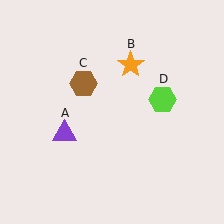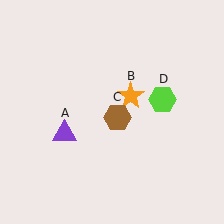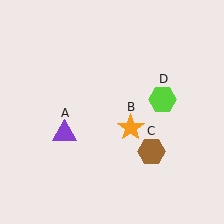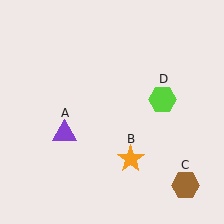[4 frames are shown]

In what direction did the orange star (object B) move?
The orange star (object B) moved down.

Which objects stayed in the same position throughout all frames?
Purple triangle (object A) and lime hexagon (object D) remained stationary.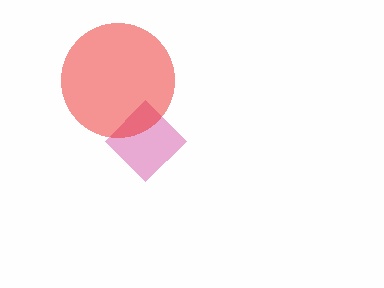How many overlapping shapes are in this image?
There are 2 overlapping shapes in the image.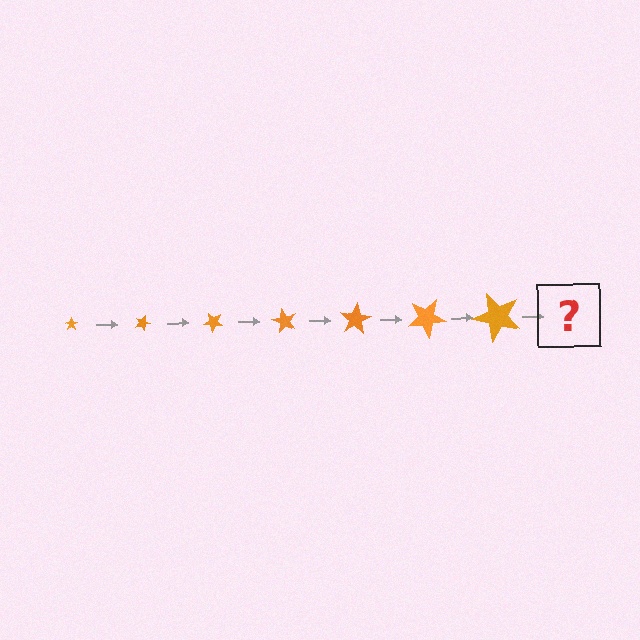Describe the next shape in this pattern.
It should be a star, larger than the previous one and rotated 140 degrees from the start.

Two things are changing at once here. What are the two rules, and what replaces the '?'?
The two rules are that the star grows larger each step and it rotates 20 degrees each step. The '?' should be a star, larger than the previous one and rotated 140 degrees from the start.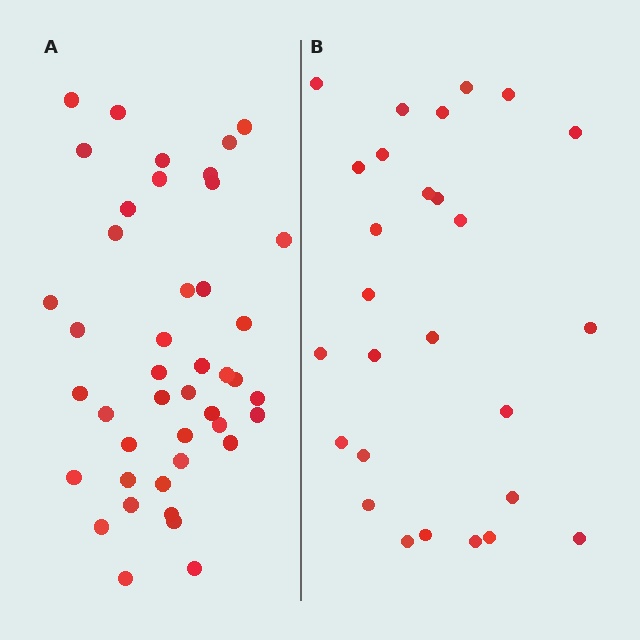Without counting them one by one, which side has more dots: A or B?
Region A (the left region) has more dots.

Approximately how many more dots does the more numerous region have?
Region A has approximately 15 more dots than region B.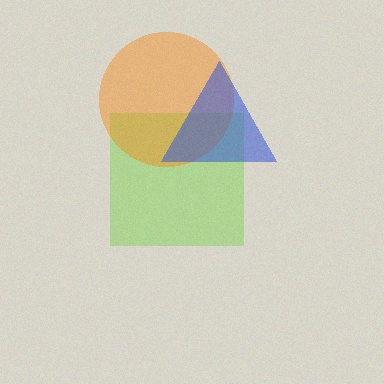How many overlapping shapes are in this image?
There are 3 overlapping shapes in the image.